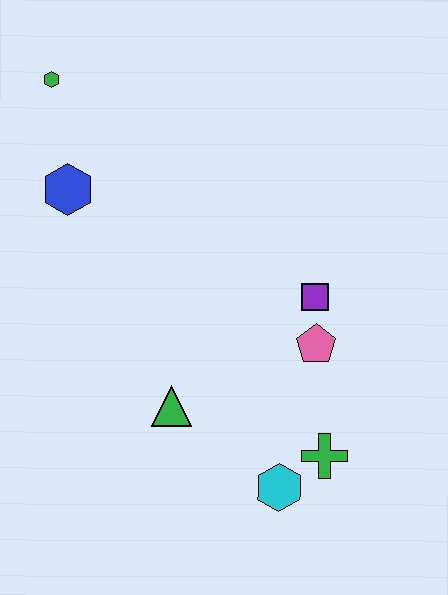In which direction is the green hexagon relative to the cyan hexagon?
The green hexagon is above the cyan hexagon.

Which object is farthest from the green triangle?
The green hexagon is farthest from the green triangle.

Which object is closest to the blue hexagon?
The green hexagon is closest to the blue hexagon.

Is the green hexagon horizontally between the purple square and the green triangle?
No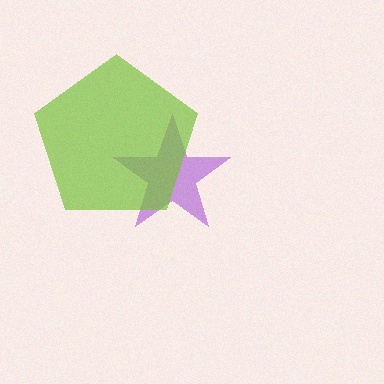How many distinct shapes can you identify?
There are 2 distinct shapes: a purple star, a lime pentagon.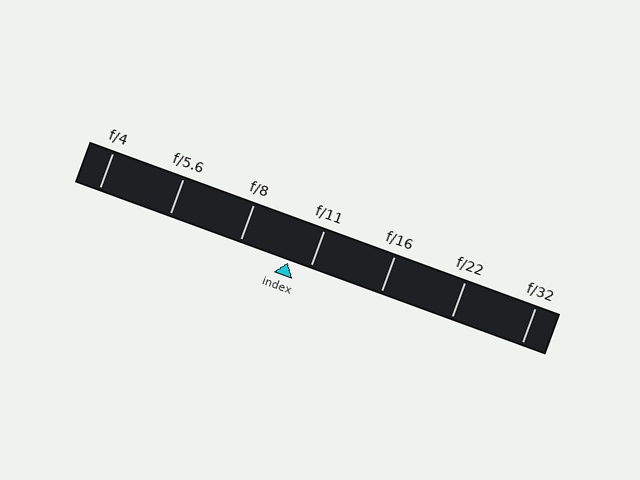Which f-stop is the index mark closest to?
The index mark is closest to f/11.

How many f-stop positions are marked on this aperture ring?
There are 7 f-stop positions marked.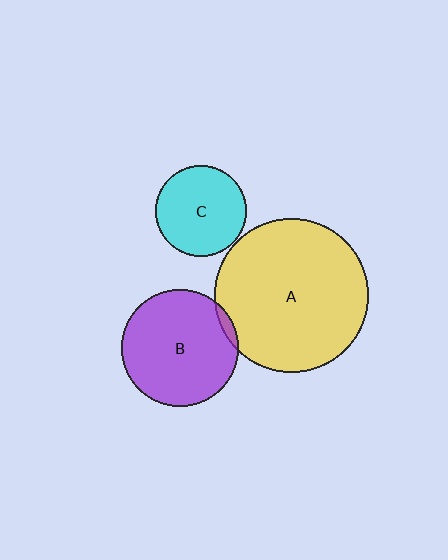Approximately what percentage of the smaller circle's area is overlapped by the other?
Approximately 5%.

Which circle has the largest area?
Circle A (yellow).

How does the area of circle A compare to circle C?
Approximately 2.9 times.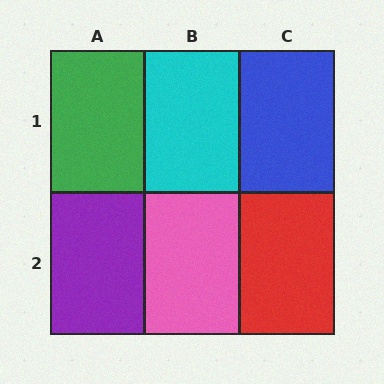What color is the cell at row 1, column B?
Cyan.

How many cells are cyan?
1 cell is cyan.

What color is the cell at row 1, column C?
Blue.